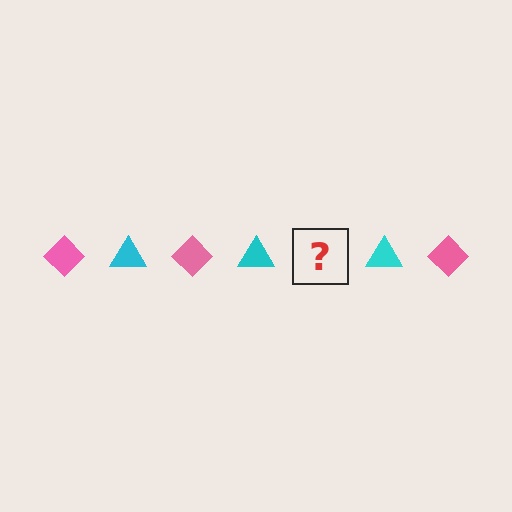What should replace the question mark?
The question mark should be replaced with a pink diamond.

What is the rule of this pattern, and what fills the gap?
The rule is that the pattern alternates between pink diamond and cyan triangle. The gap should be filled with a pink diamond.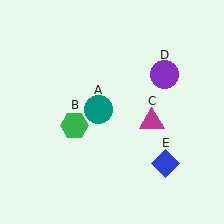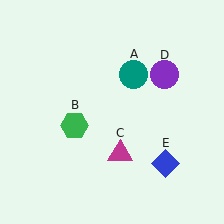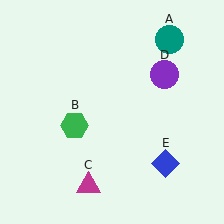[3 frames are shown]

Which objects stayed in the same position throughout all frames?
Green hexagon (object B) and purple circle (object D) and blue diamond (object E) remained stationary.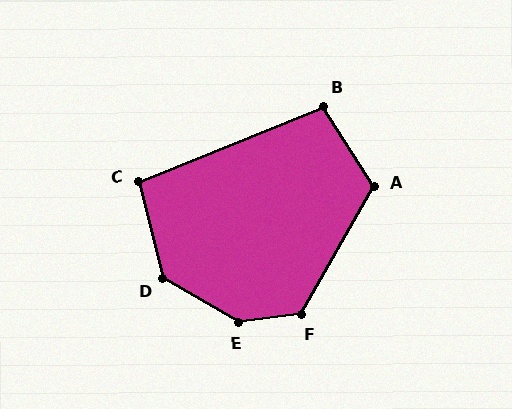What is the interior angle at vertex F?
Approximately 127 degrees (obtuse).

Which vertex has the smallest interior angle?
C, at approximately 99 degrees.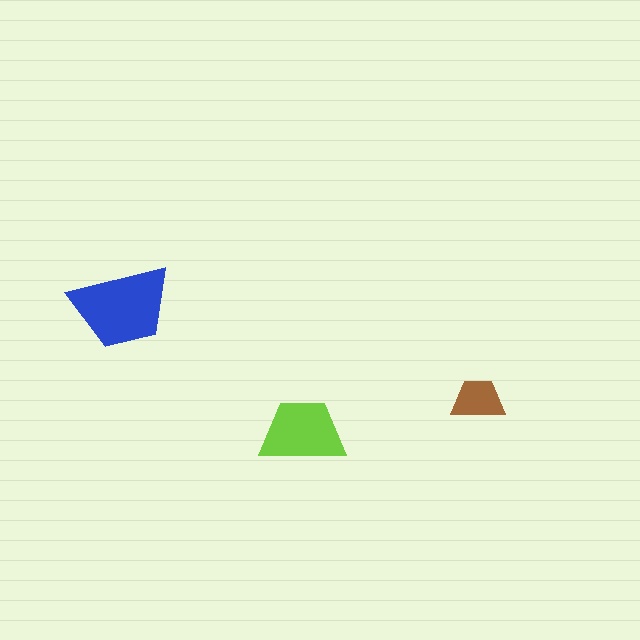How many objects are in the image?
There are 3 objects in the image.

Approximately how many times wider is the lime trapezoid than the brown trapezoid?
About 1.5 times wider.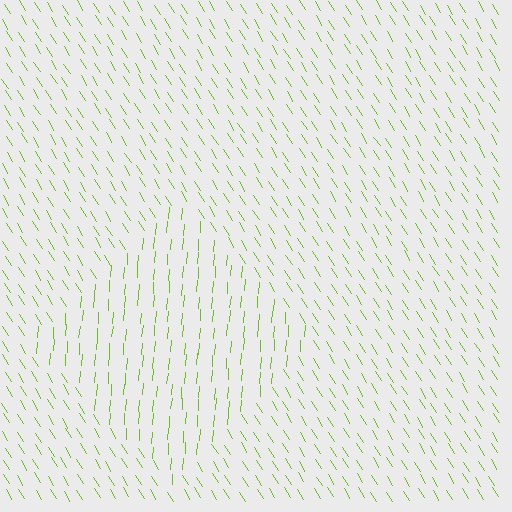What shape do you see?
I see a diamond.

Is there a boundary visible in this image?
Yes, there is a texture boundary formed by a change in line orientation.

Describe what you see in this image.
The image is filled with small lime line segments. A diamond region in the image has lines oriented differently from the surrounding lines, creating a visible texture boundary.